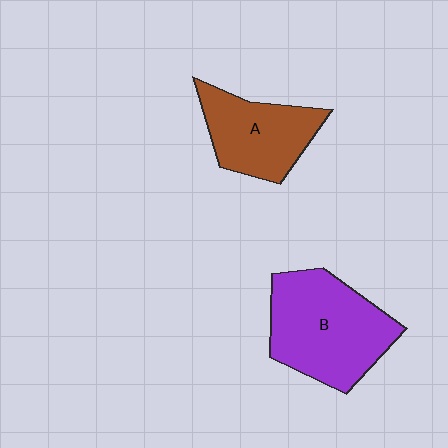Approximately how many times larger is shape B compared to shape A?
Approximately 1.4 times.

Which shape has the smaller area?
Shape A (brown).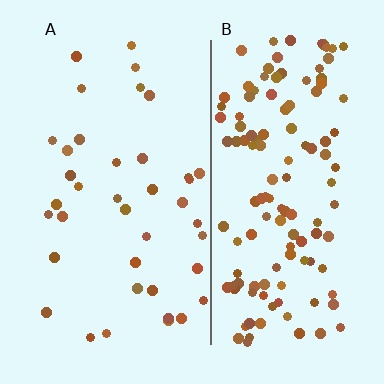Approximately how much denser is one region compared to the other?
Approximately 3.3× — region B over region A.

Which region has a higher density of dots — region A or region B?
B (the right).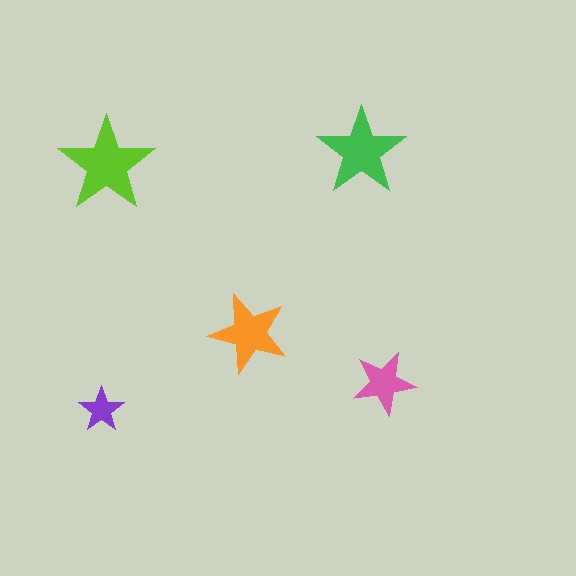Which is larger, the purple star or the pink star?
The pink one.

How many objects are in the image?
There are 5 objects in the image.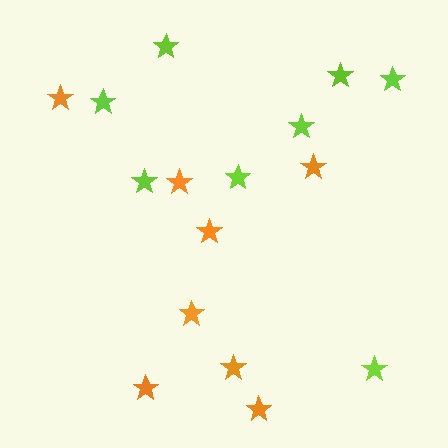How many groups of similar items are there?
There are 2 groups: one group of orange stars (8) and one group of lime stars (8).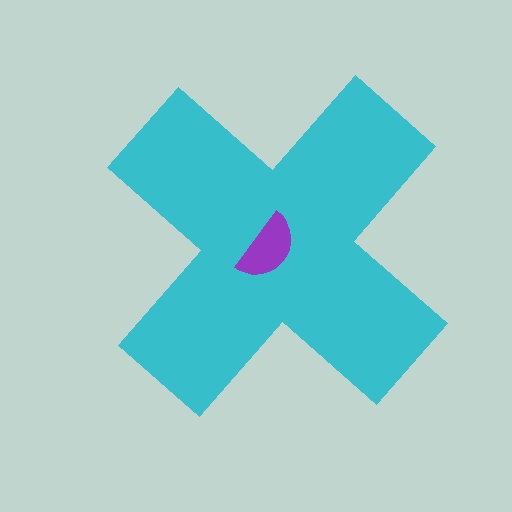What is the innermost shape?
The purple semicircle.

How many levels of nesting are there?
2.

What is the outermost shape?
The cyan cross.